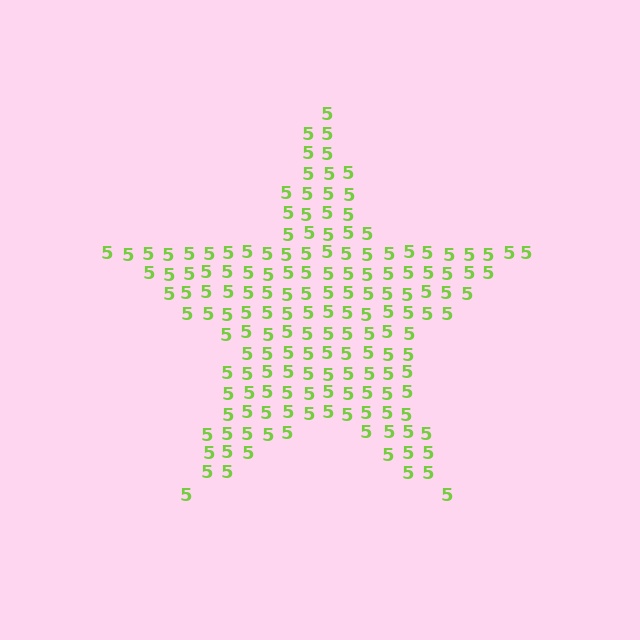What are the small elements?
The small elements are digit 5's.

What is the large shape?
The large shape is a star.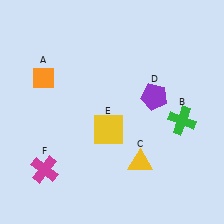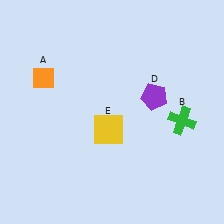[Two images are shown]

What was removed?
The yellow triangle (C), the magenta cross (F) were removed in Image 2.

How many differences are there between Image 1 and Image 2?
There are 2 differences between the two images.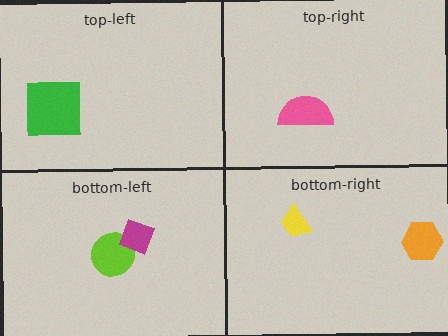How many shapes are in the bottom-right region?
2.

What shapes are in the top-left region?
The green square.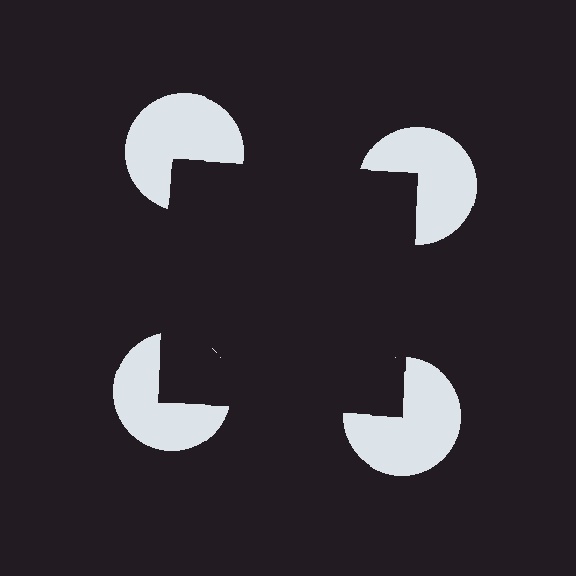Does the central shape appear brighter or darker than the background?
It typically appears slightly darker than the background, even though no actual brightness change is drawn.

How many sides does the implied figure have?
4 sides.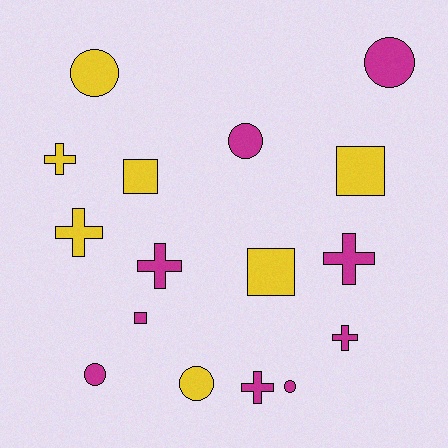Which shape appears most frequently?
Cross, with 6 objects.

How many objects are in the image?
There are 16 objects.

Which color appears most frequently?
Magenta, with 9 objects.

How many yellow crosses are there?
There are 2 yellow crosses.